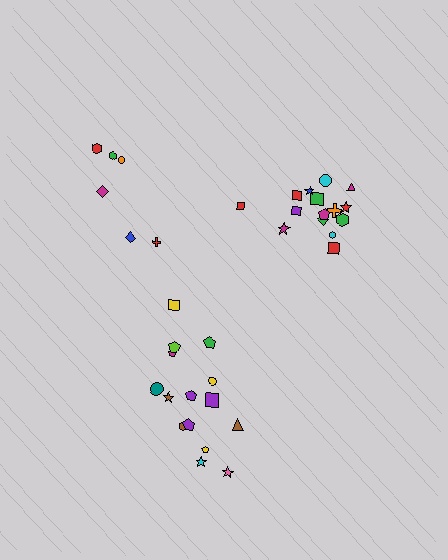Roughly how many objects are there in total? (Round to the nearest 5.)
Roughly 35 objects in total.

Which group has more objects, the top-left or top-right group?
The top-right group.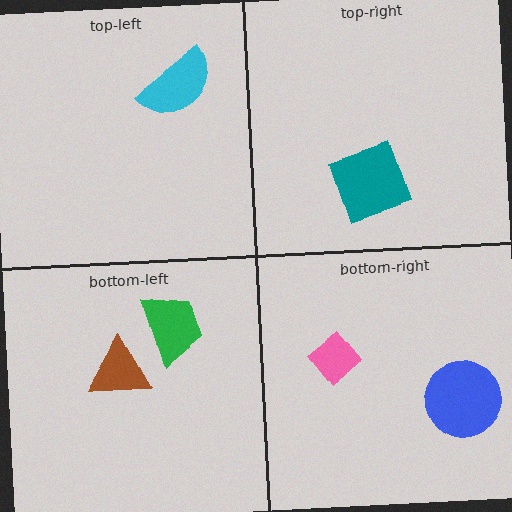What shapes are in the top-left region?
The cyan semicircle.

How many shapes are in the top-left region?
1.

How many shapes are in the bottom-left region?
2.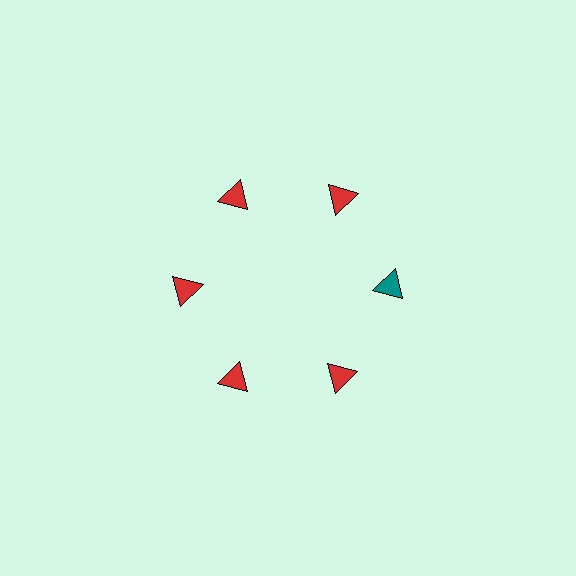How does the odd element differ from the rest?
It has a different color: teal instead of red.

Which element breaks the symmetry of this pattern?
The teal triangle at roughly the 3 o'clock position breaks the symmetry. All other shapes are red triangles.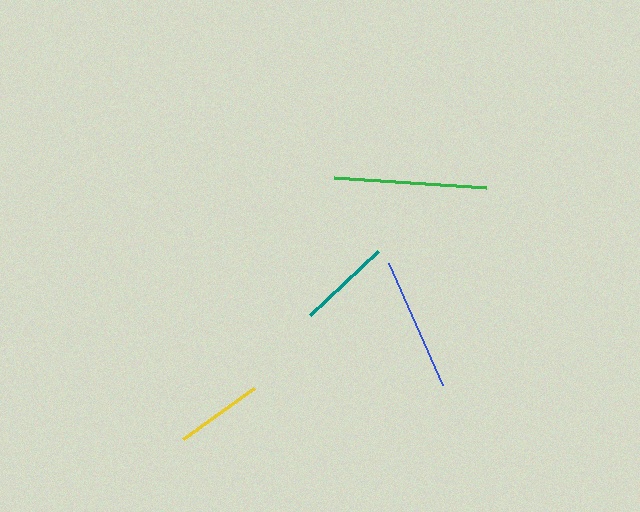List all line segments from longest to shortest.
From longest to shortest: green, blue, teal, yellow.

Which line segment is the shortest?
The yellow line is the shortest at approximately 87 pixels.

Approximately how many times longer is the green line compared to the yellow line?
The green line is approximately 1.7 times the length of the yellow line.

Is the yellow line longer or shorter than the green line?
The green line is longer than the yellow line.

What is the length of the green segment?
The green segment is approximately 152 pixels long.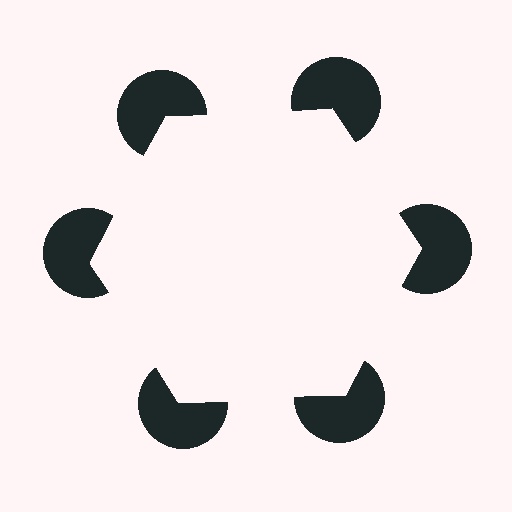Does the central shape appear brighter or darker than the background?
It typically appears slightly brighter than the background, even though no actual brightness change is drawn.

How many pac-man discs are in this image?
There are 6 — one at each vertex of the illusory hexagon.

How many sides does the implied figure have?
6 sides.